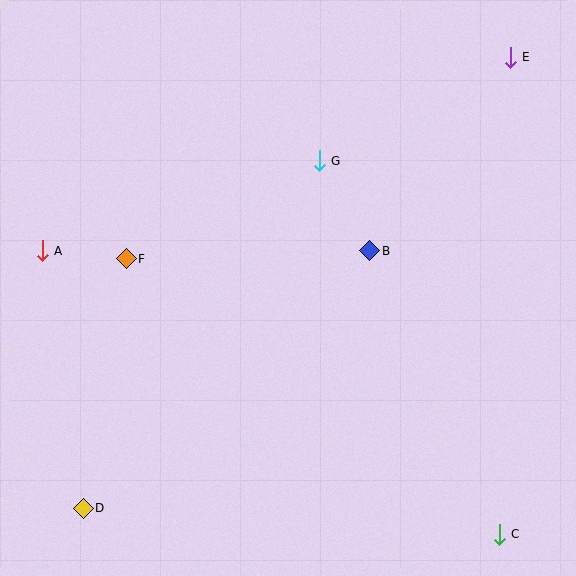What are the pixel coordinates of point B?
Point B is at (370, 251).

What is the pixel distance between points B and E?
The distance between B and E is 239 pixels.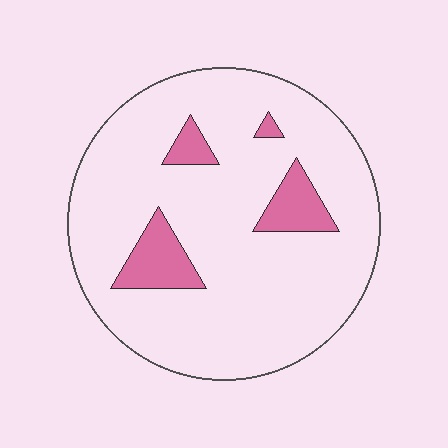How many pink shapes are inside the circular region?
4.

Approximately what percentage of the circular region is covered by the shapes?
Approximately 10%.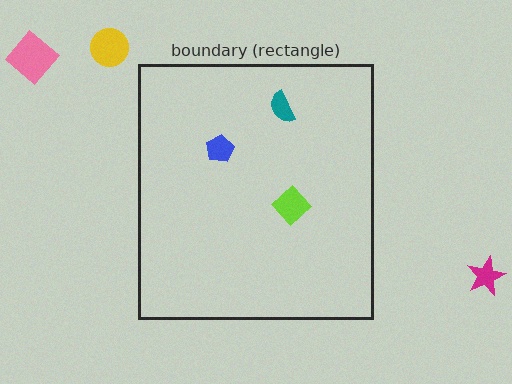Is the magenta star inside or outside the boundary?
Outside.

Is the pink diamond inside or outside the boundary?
Outside.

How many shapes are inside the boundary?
3 inside, 3 outside.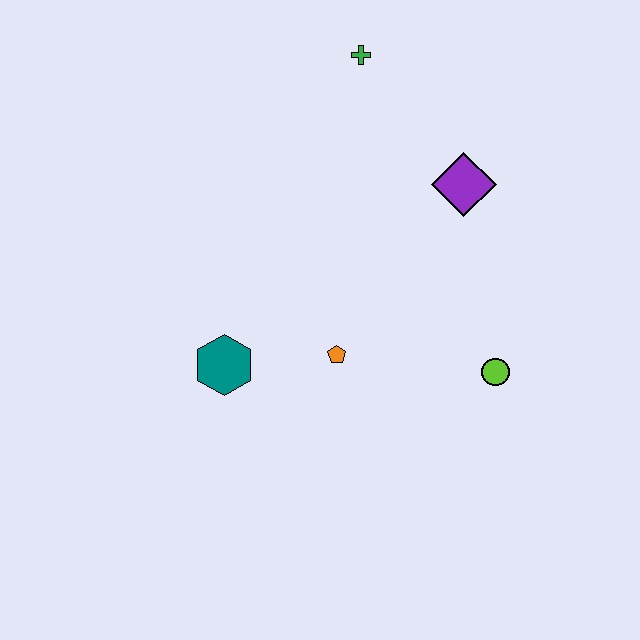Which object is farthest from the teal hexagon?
The green cross is farthest from the teal hexagon.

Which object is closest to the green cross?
The purple diamond is closest to the green cross.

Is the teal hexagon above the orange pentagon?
No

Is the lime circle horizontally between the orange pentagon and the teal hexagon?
No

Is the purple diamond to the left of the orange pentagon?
No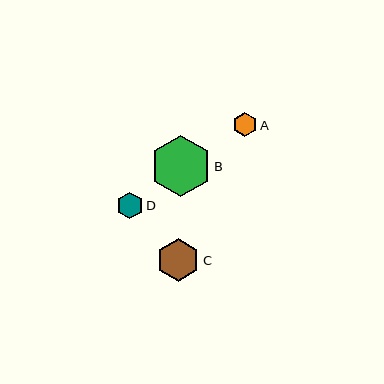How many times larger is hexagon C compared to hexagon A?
Hexagon C is approximately 1.8 times the size of hexagon A.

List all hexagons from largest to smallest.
From largest to smallest: B, C, D, A.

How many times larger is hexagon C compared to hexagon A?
Hexagon C is approximately 1.8 times the size of hexagon A.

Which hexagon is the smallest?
Hexagon A is the smallest with a size of approximately 24 pixels.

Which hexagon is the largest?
Hexagon B is the largest with a size of approximately 61 pixels.